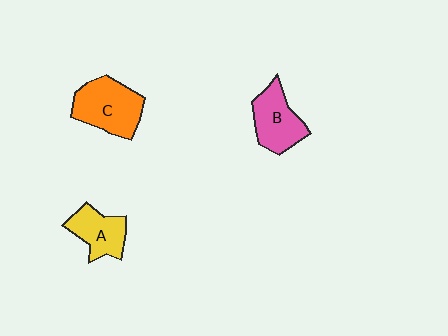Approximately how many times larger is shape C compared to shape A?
Approximately 1.4 times.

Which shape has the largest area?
Shape C (orange).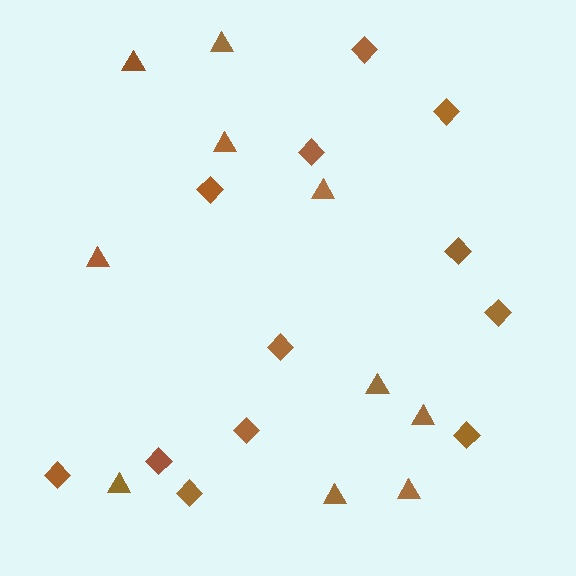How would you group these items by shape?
There are 2 groups: one group of diamonds (12) and one group of triangles (10).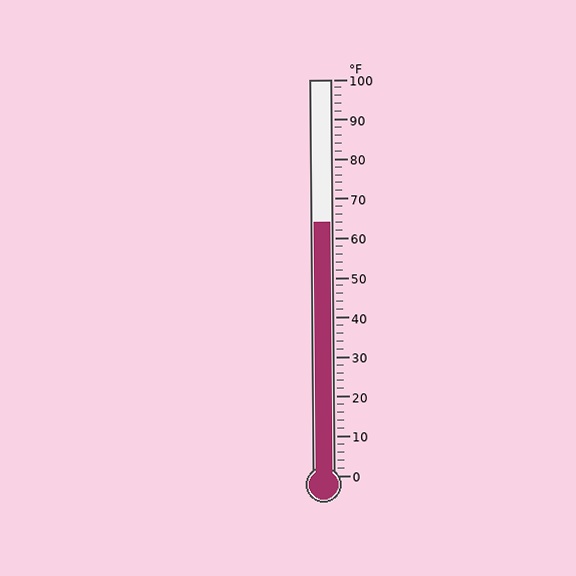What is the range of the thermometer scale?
The thermometer scale ranges from 0°F to 100°F.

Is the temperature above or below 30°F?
The temperature is above 30°F.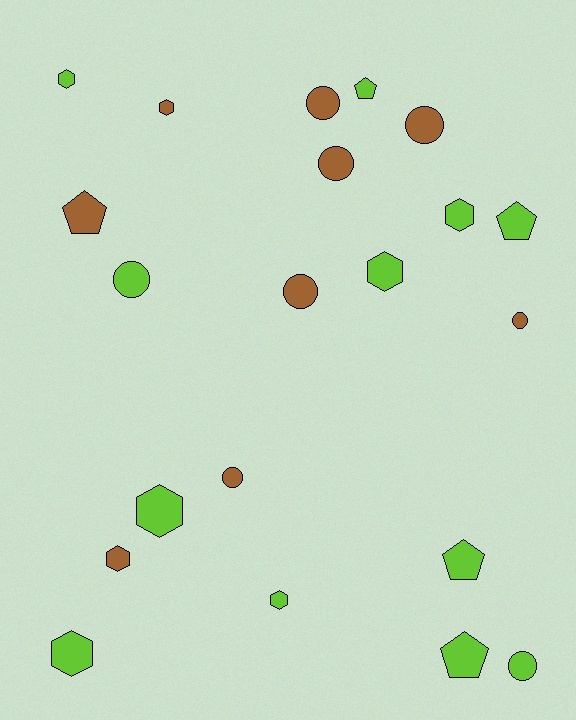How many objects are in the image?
There are 21 objects.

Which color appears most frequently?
Lime, with 12 objects.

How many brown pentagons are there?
There is 1 brown pentagon.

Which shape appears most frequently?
Hexagon, with 8 objects.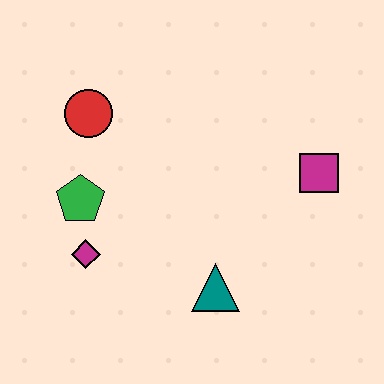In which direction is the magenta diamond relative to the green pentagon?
The magenta diamond is below the green pentagon.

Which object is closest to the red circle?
The green pentagon is closest to the red circle.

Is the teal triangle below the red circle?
Yes